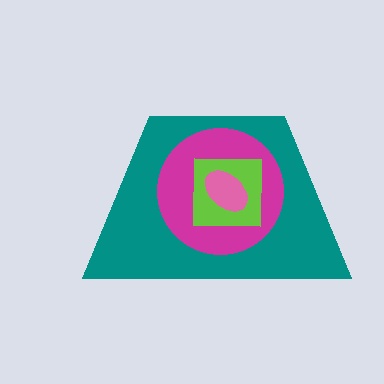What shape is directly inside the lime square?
The pink ellipse.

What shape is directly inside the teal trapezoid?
The magenta circle.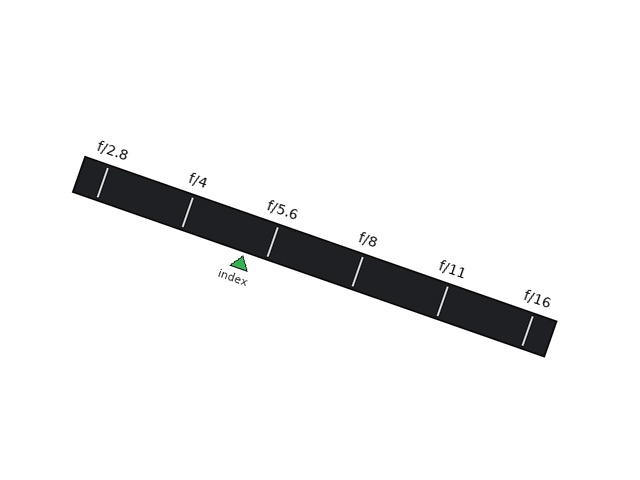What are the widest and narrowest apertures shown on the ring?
The widest aperture shown is f/2.8 and the narrowest is f/16.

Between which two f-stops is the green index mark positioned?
The index mark is between f/4 and f/5.6.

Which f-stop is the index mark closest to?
The index mark is closest to f/5.6.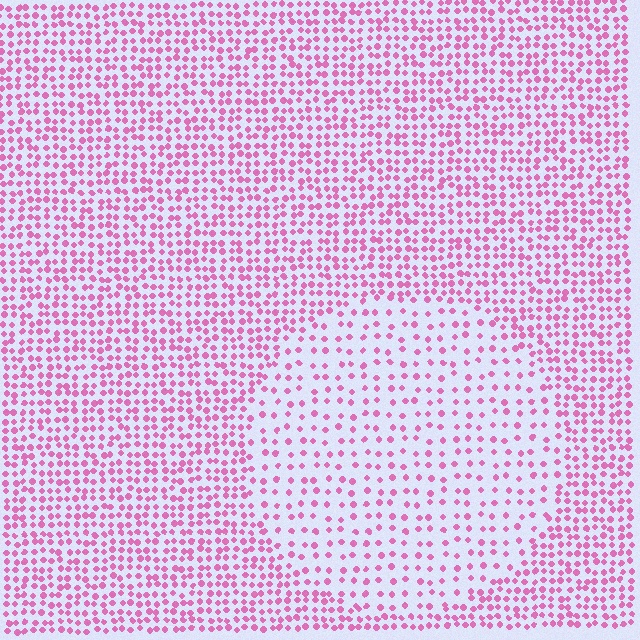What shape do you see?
I see a circle.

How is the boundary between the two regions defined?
The boundary is defined by a change in element density (approximately 2.1x ratio). All elements are the same color, size, and shape.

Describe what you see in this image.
The image contains small pink elements arranged at two different densities. A circle-shaped region is visible where the elements are less densely packed than the surrounding area.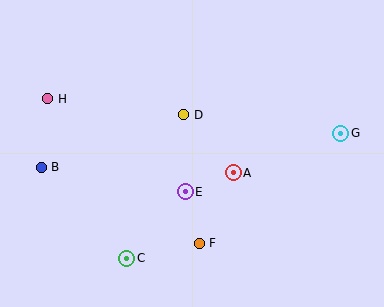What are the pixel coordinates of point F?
Point F is at (199, 243).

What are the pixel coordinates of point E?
Point E is at (185, 192).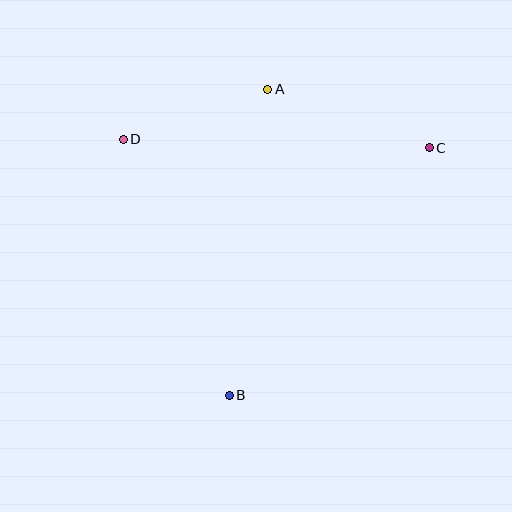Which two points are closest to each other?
Points A and D are closest to each other.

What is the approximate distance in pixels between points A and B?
The distance between A and B is approximately 308 pixels.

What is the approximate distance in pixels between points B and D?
The distance between B and D is approximately 277 pixels.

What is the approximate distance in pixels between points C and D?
The distance between C and D is approximately 306 pixels.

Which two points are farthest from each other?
Points B and C are farthest from each other.